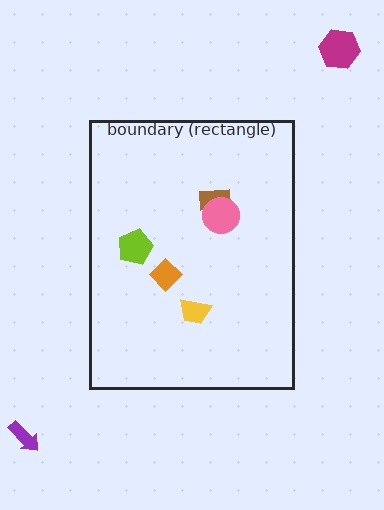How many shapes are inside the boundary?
5 inside, 2 outside.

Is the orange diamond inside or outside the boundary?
Inside.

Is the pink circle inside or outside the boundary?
Inside.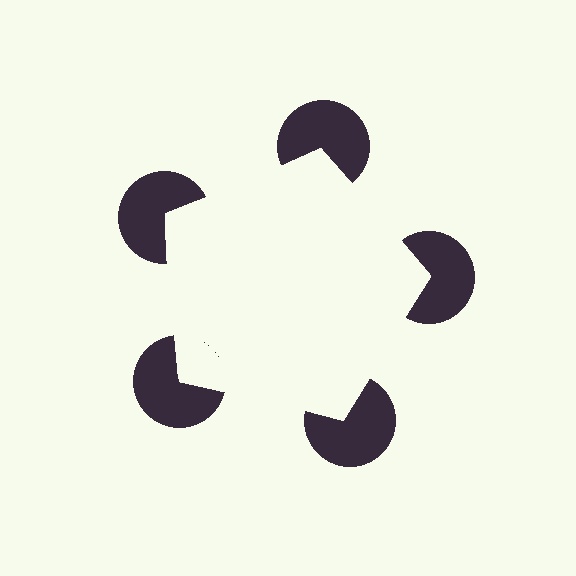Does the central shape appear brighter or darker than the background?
It typically appears slightly brighter than the background, even though no actual brightness change is drawn.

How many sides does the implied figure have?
5 sides.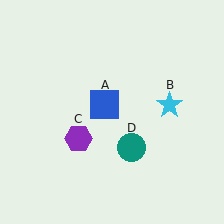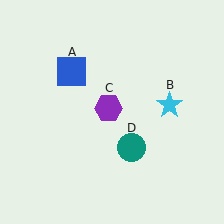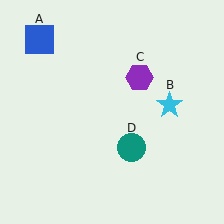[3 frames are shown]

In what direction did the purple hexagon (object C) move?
The purple hexagon (object C) moved up and to the right.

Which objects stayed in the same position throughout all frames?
Cyan star (object B) and teal circle (object D) remained stationary.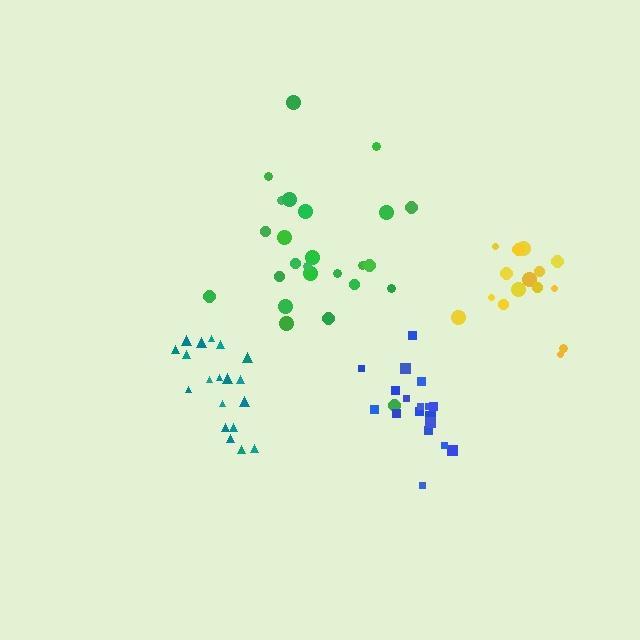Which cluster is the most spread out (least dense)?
Green.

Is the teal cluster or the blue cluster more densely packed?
Blue.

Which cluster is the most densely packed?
Blue.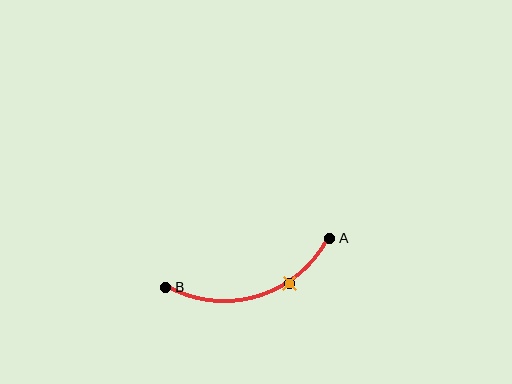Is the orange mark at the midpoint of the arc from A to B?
No. The orange mark lies on the arc but is closer to endpoint A. The arc midpoint would be at the point on the curve equidistant along the arc from both A and B.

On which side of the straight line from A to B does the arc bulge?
The arc bulges below the straight line connecting A and B.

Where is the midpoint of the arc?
The arc midpoint is the point on the curve farthest from the straight line joining A and B. It sits below that line.